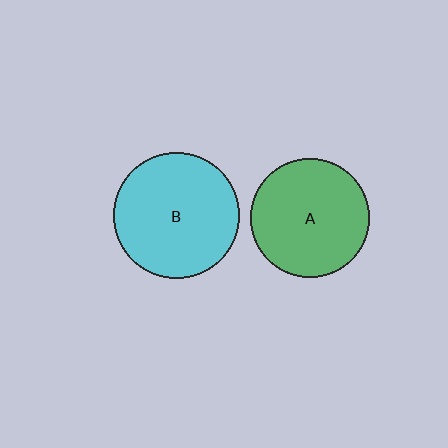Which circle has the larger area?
Circle B (cyan).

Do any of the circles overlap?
No, none of the circles overlap.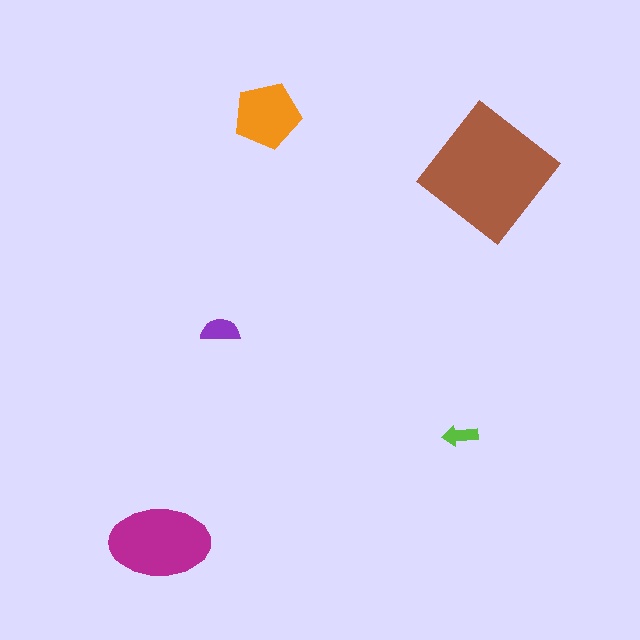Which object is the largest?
The brown diamond.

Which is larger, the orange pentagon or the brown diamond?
The brown diamond.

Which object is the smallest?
The lime arrow.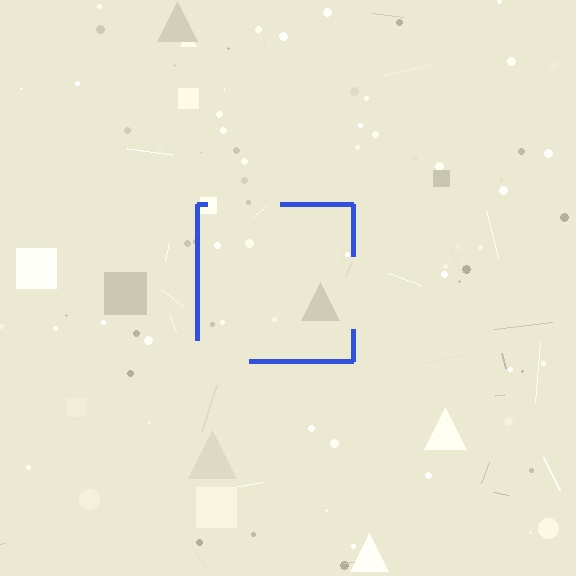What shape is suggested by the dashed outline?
The dashed outline suggests a square.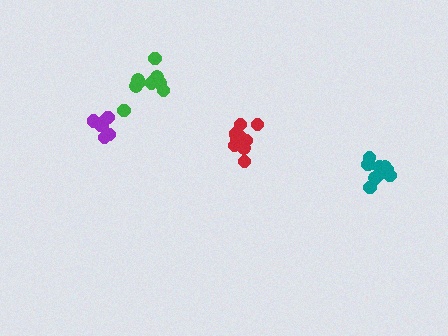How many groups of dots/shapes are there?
There are 4 groups.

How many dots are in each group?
Group 1: 9 dots, Group 2: 12 dots, Group 3: 9 dots, Group 4: 8 dots (38 total).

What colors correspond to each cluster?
The clusters are colored: green, teal, red, purple.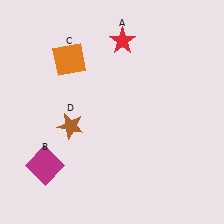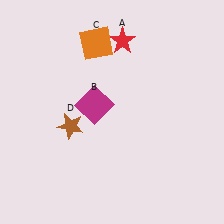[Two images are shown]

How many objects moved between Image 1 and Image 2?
2 objects moved between the two images.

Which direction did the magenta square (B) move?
The magenta square (B) moved up.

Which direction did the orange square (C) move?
The orange square (C) moved right.